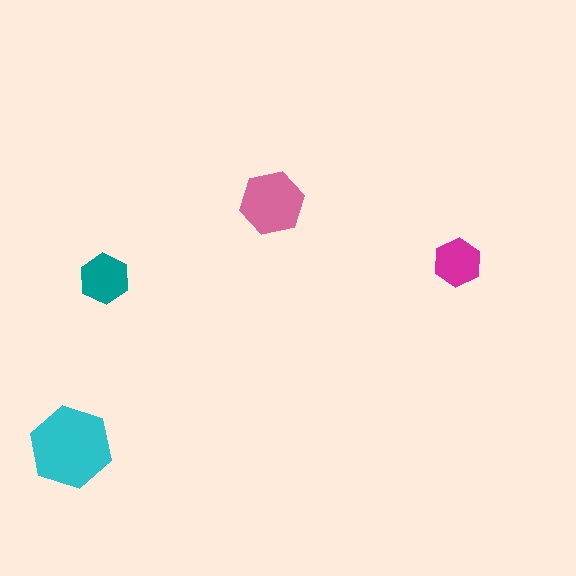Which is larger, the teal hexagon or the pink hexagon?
The pink one.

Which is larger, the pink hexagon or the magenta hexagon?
The pink one.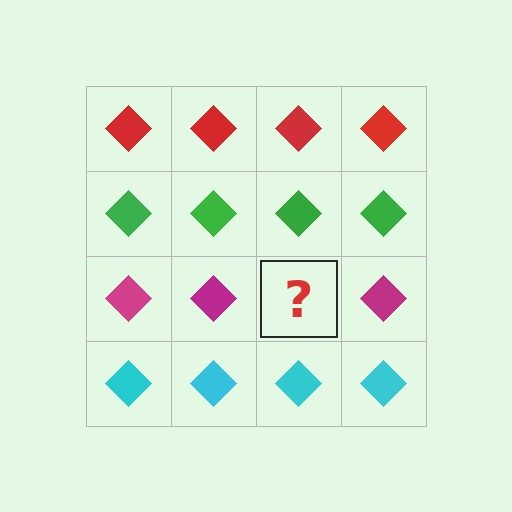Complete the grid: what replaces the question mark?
The question mark should be replaced with a magenta diamond.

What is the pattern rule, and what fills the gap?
The rule is that each row has a consistent color. The gap should be filled with a magenta diamond.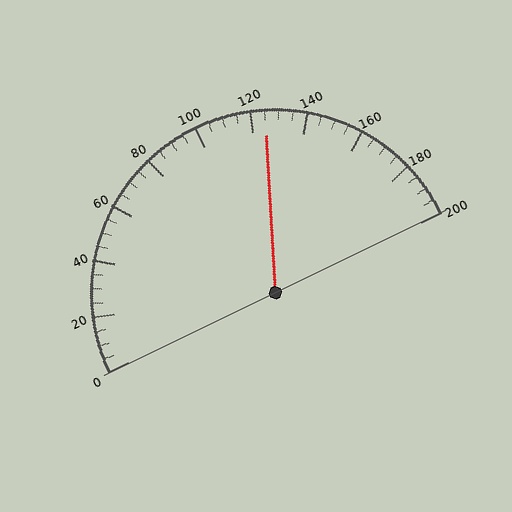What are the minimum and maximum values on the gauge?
The gauge ranges from 0 to 200.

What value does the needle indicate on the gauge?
The needle indicates approximately 125.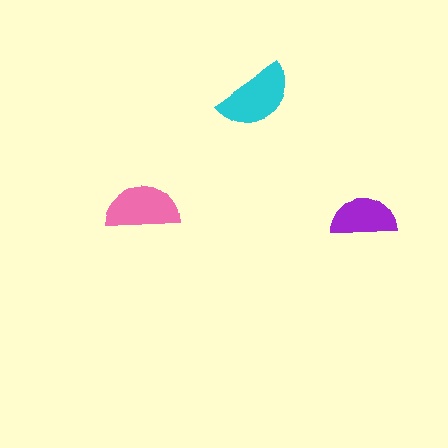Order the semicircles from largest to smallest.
the cyan one, the pink one, the purple one.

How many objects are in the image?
There are 3 objects in the image.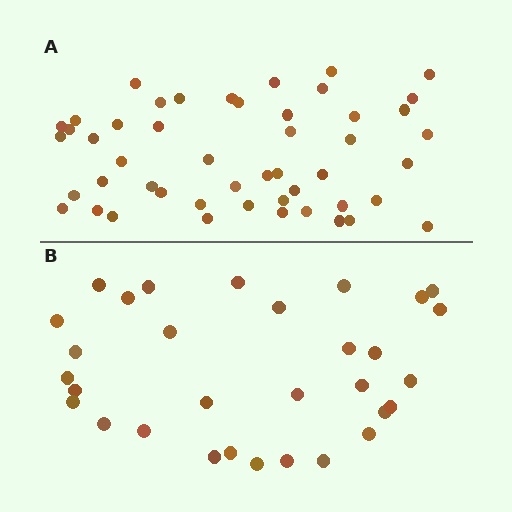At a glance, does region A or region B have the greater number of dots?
Region A (the top region) has more dots.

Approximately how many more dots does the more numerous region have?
Region A has approximately 20 more dots than region B.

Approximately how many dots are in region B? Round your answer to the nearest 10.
About 30 dots. (The exact count is 31, which rounds to 30.)